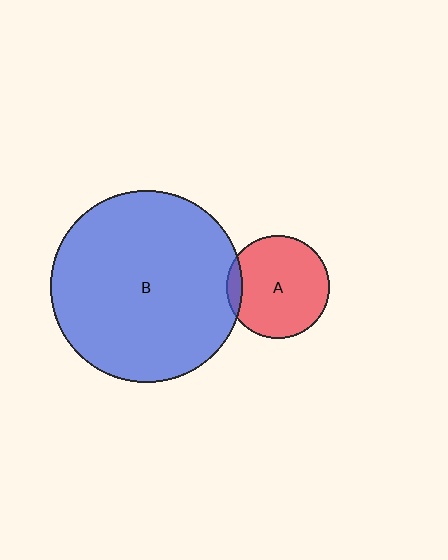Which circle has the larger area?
Circle B (blue).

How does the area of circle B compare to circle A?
Approximately 3.5 times.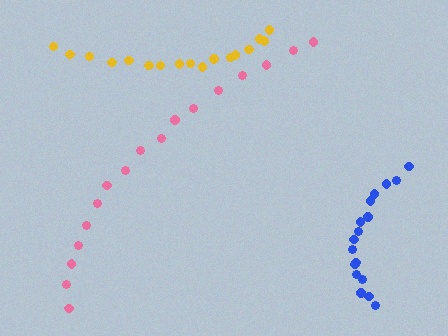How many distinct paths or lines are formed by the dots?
There are 3 distinct paths.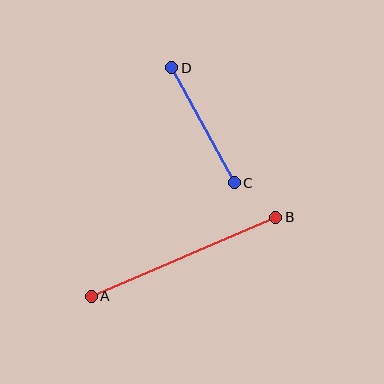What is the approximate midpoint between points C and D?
The midpoint is at approximately (203, 125) pixels.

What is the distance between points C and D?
The distance is approximately 131 pixels.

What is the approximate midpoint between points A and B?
The midpoint is at approximately (184, 257) pixels.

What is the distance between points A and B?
The distance is approximately 201 pixels.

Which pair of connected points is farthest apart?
Points A and B are farthest apart.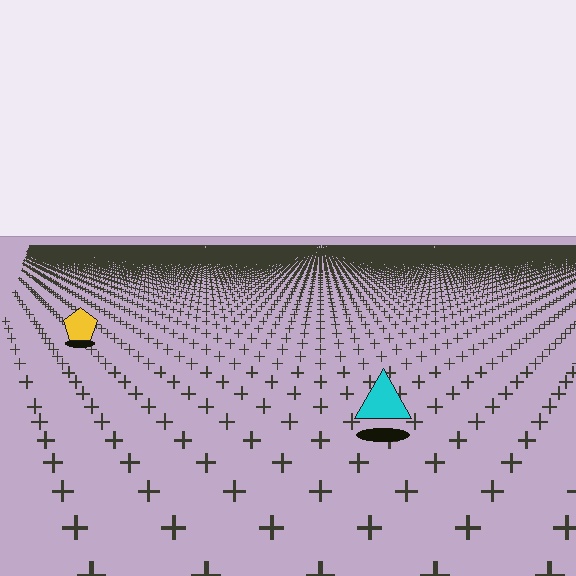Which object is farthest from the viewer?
The yellow pentagon is farthest from the viewer. It appears smaller and the ground texture around it is denser.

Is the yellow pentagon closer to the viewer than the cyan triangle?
No. The cyan triangle is closer — you can tell from the texture gradient: the ground texture is coarser near it.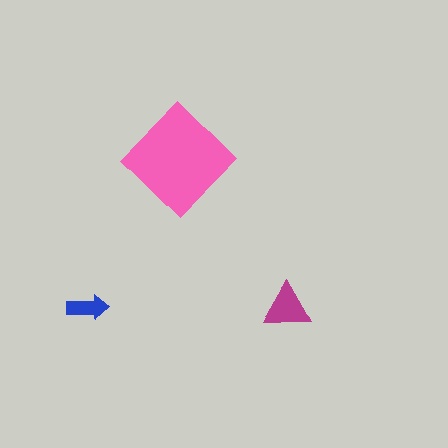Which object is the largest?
The pink diamond.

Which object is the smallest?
The blue arrow.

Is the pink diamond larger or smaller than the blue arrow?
Larger.